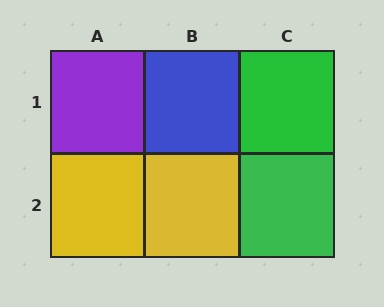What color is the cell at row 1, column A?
Purple.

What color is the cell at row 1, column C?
Green.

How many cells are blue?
1 cell is blue.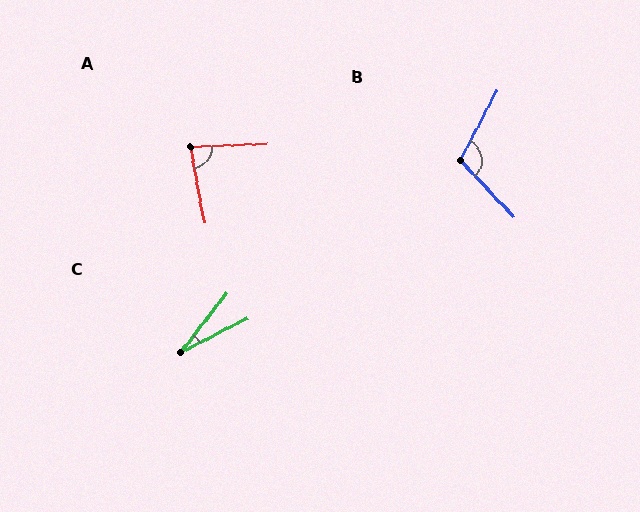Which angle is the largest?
B, at approximately 109 degrees.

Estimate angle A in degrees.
Approximately 82 degrees.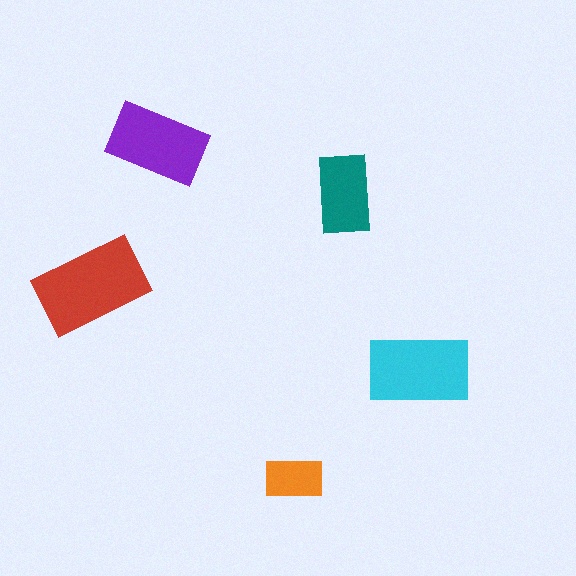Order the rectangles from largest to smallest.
the red one, the cyan one, the purple one, the teal one, the orange one.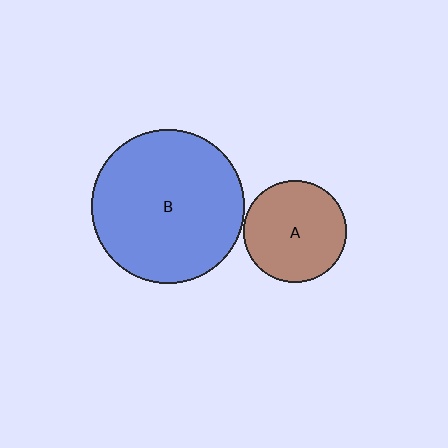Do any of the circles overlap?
No, none of the circles overlap.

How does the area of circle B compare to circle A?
Approximately 2.2 times.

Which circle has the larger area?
Circle B (blue).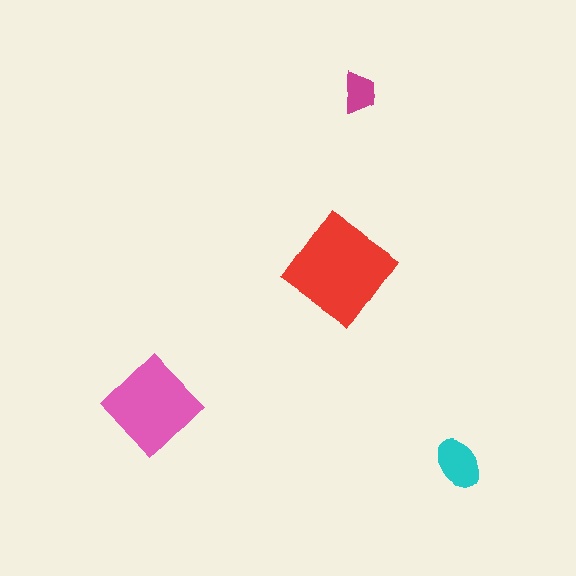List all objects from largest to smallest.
The red diamond, the pink diamond, the cyan ellipse, the magenta trapezoid.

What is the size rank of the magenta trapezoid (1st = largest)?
4th.